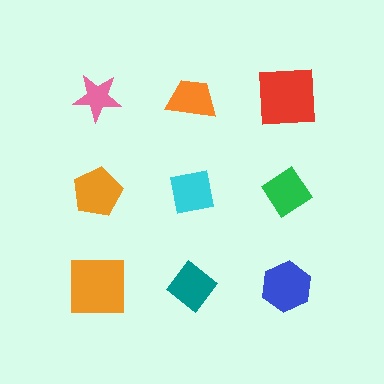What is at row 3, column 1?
An orange square.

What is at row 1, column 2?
An orange trapezoid.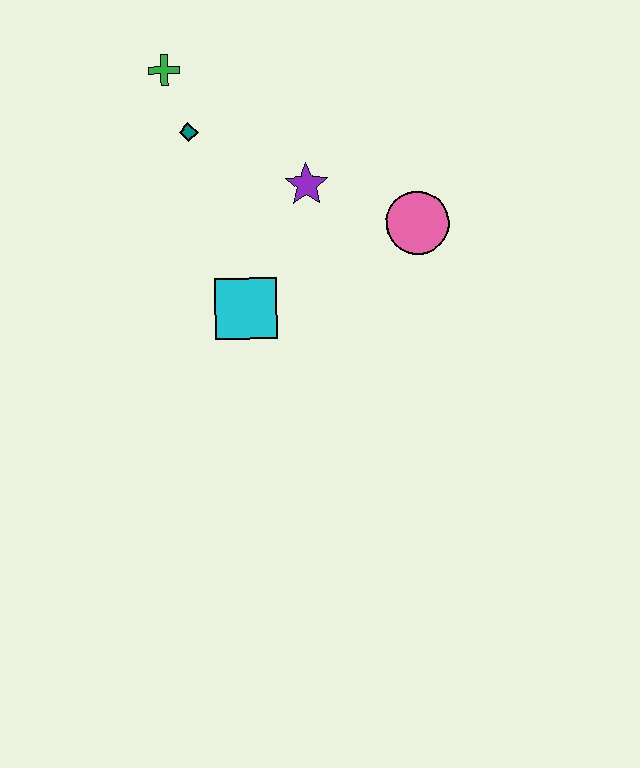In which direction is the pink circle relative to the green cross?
The pink circle is to the right of the green cross.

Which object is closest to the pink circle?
The purple star is closest to the pink circle.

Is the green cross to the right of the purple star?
No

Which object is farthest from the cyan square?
The green cross is farthest from the cyan square.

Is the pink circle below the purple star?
Yes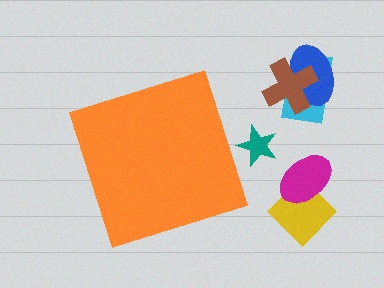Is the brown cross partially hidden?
No, the brown cross is fully visible.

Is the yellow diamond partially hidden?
No, the yellow diamond is fully visible.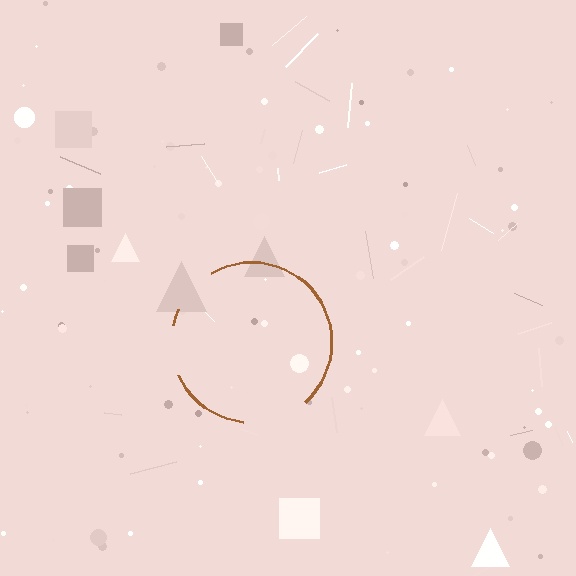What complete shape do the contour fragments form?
The contour fragments form a circle.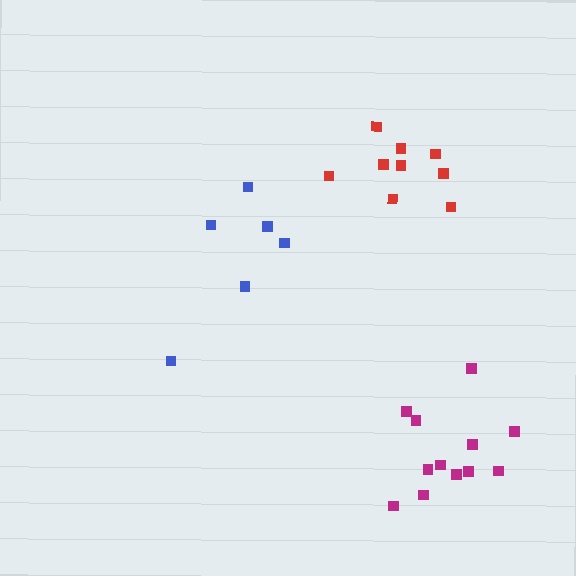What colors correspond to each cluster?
The clusters are colored: red, magenta, blue.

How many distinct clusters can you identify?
There are 3 distinct clusters.